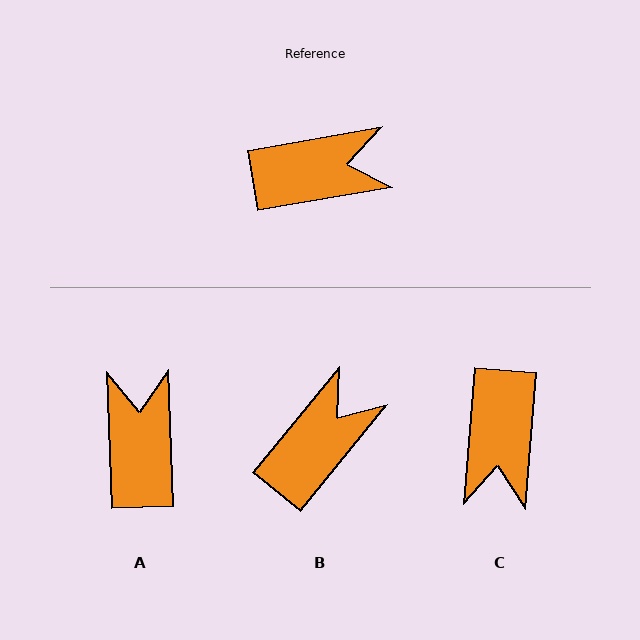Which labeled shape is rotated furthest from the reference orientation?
C, about 104 degrees away.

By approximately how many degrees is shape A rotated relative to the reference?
Approximately 82 degrees counter-clockwise.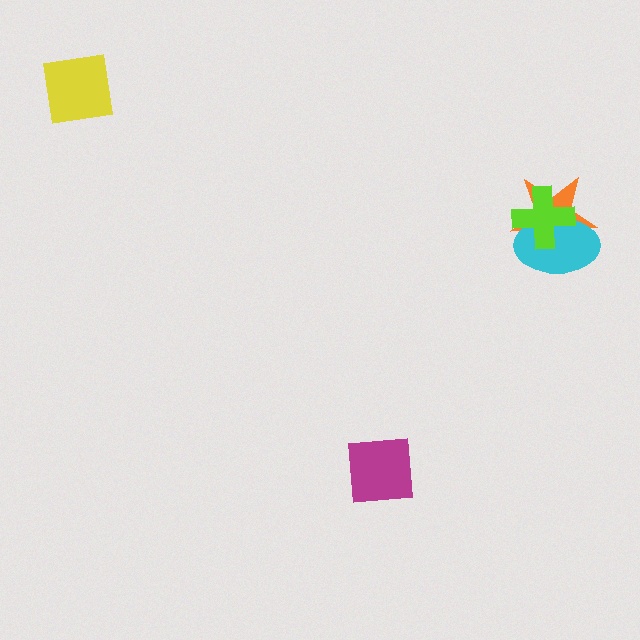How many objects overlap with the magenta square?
0 objects overlap with the magenta square.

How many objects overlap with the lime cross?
2 objects overlap with the lime cross.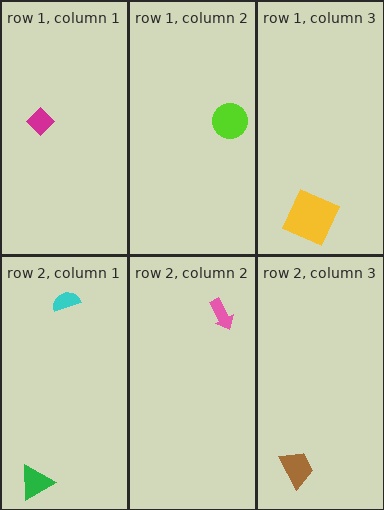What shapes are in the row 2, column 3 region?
The brown trapezoid.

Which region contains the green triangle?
The row 2, column 1 region.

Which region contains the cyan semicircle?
The row 2, column 1 region.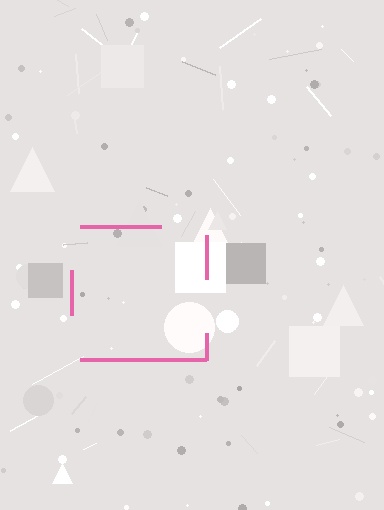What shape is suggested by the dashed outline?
The dashed outline suggests a square.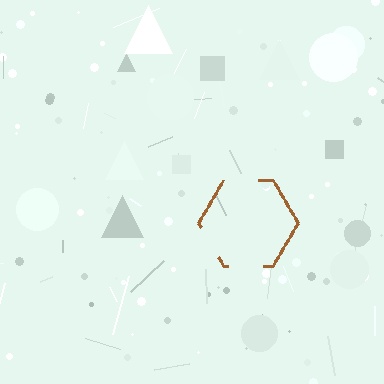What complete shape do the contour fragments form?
The contour fragments form a hexagon.